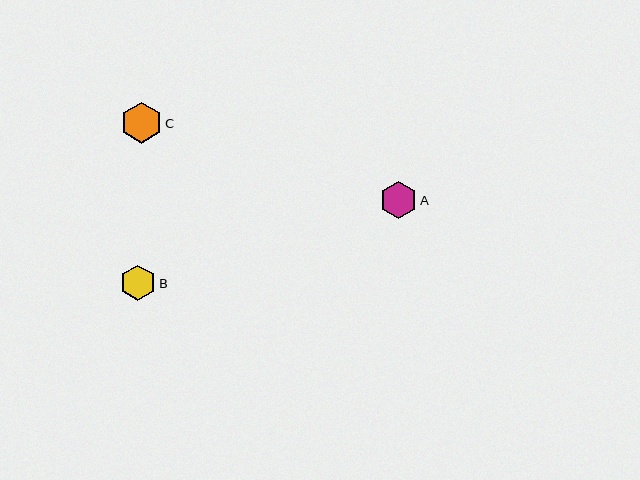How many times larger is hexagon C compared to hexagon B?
Hexagon C is approximately 1.2 times the size of hexagon B.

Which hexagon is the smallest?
Hexagon B is the smallest with a size of approximately 35 pixels.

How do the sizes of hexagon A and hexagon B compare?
Hexagon A and hexagon B are approximately the same size.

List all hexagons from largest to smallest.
From largest to smallest: C, A, B.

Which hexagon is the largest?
Hexagon C is the largest with a size of approximately 41 pixels.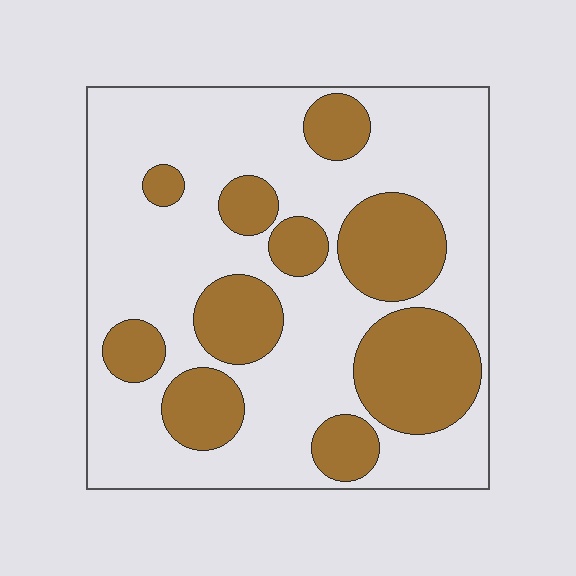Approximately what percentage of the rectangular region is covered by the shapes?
Approximately 30%.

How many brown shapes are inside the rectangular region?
10.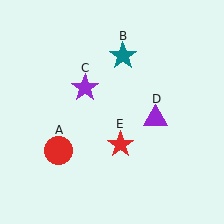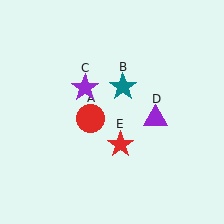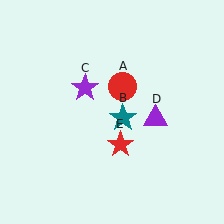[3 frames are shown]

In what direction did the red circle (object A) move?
The red circle (object A) moved up and to the right.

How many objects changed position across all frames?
2 objects changed position: red circle (object A), teal star (object B).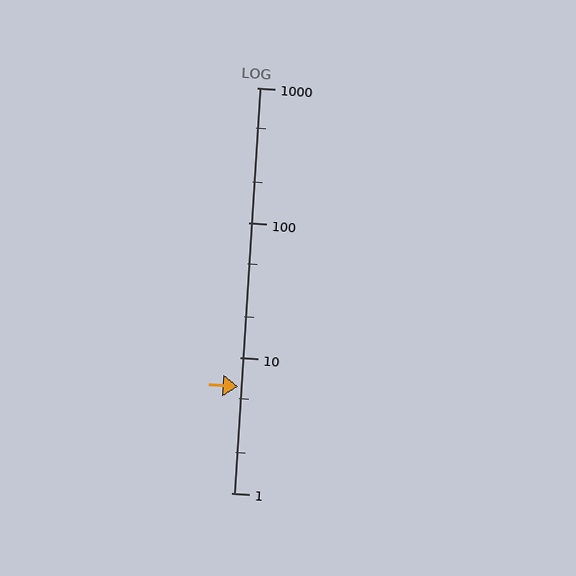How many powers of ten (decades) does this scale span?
The scale spans 3 decades, from 1 to 1000.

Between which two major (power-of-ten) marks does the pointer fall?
The pointer is between 1 and 10.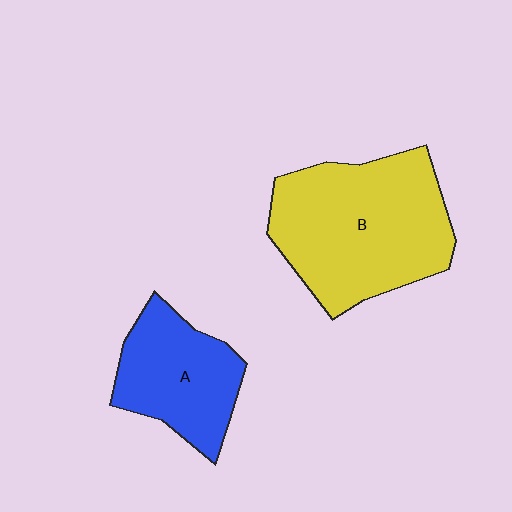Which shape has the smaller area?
Shape A (blue).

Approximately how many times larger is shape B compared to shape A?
Approximately 1.7 times.